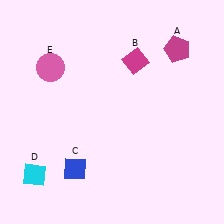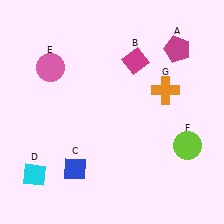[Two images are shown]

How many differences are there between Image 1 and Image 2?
There are 2 differences between the two images.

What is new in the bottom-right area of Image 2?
A lime circle (F) was added in the bottom-right area of Image 2.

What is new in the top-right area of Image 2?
An orange cross (G) was added in the top-right area of Image 2.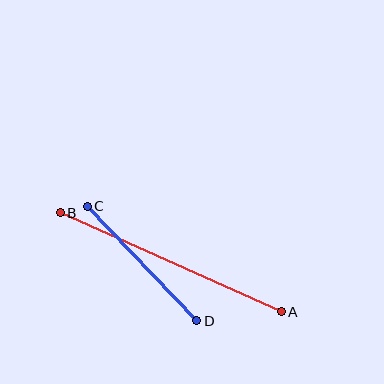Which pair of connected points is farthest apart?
Points A and B are farthest apart.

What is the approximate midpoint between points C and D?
The midpoint is at approximately (142, 263) pixels.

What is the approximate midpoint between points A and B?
The midpoint is at approximately (171, 262) pixels.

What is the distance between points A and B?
The distance is approximately 242 pixels.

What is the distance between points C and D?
The distance is approximately 158 pixels.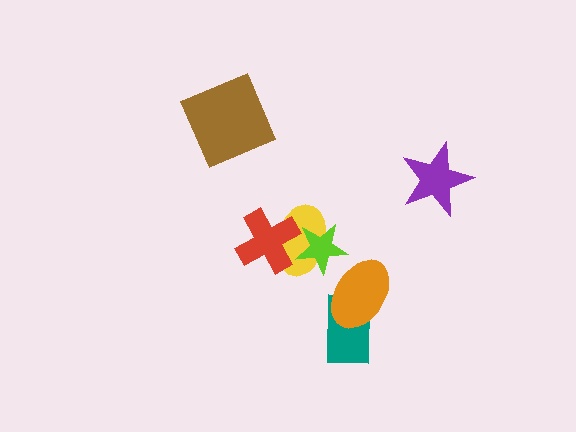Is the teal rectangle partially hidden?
Yes, it is partially covered by another shape.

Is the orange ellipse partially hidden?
No, no other shape covers it.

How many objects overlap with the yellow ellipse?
2 objects overlap with the yellow ellipse.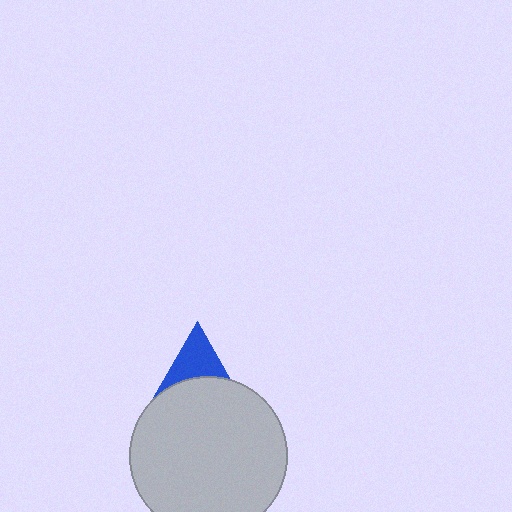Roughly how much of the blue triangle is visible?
A small part of it is visible (roughly 36%).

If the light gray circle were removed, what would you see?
You would see the complete blue triangle.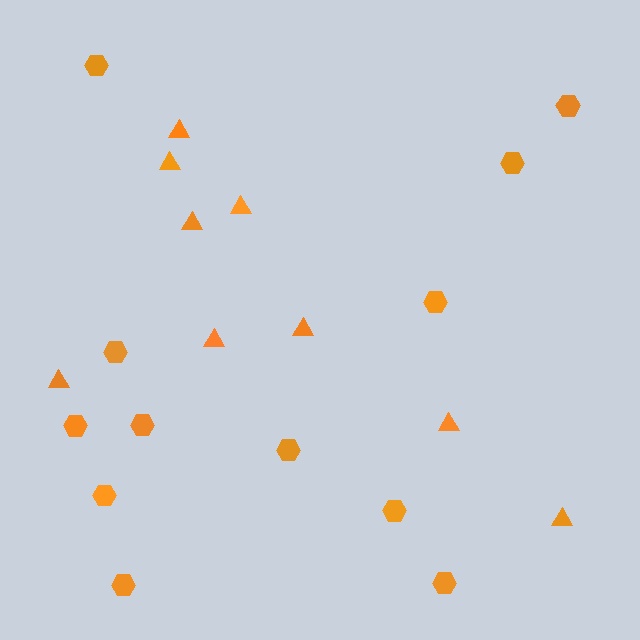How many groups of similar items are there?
There are 2 groups: one group of hexagons (12) and one group of triangles (9).